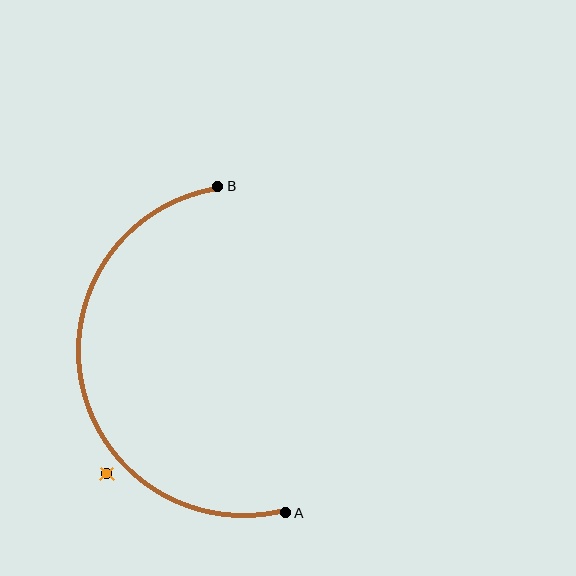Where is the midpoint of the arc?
The arc midpoint is the point on the curve farthest from the straight line joining A and B. It sits to the left of that line.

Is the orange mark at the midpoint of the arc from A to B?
No — the orange mark does not lie on the arc at all. It sits slightly outside the curve.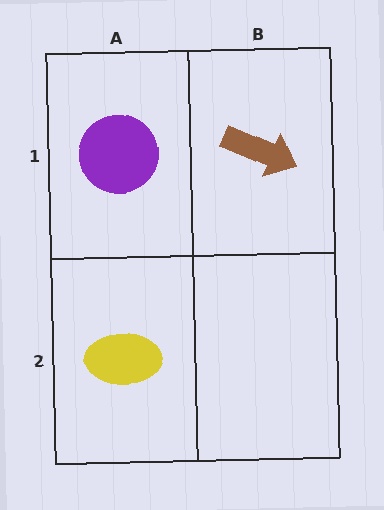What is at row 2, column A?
A yellow ellipse.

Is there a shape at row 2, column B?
No, that cell is empty.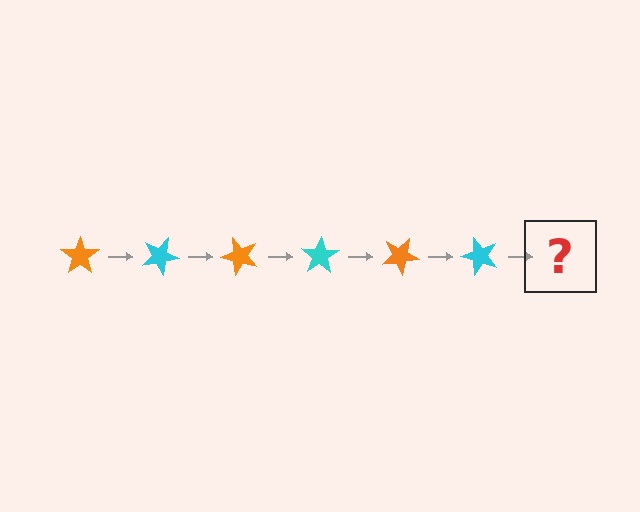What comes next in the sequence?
The next element should be an orange star, rotated 150 degrees from the start.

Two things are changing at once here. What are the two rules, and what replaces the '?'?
The two rules are that it rotates 25 degrees each step and the color cycles through orange and cyan. The '?' should be an orange star, rotated 150 degrees from the start.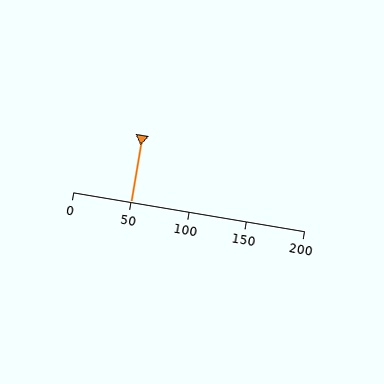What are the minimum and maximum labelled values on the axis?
The axis runs from 0 to 200.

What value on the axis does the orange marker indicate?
The marker indicates approximately 50.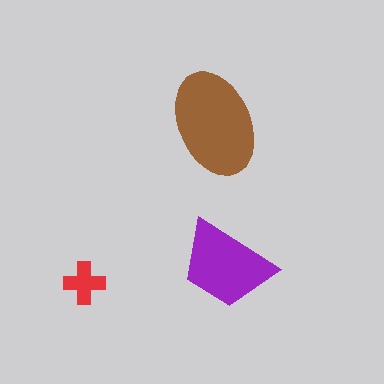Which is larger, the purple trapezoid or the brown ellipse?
The brown ellipse.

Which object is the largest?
The brown ellipse.